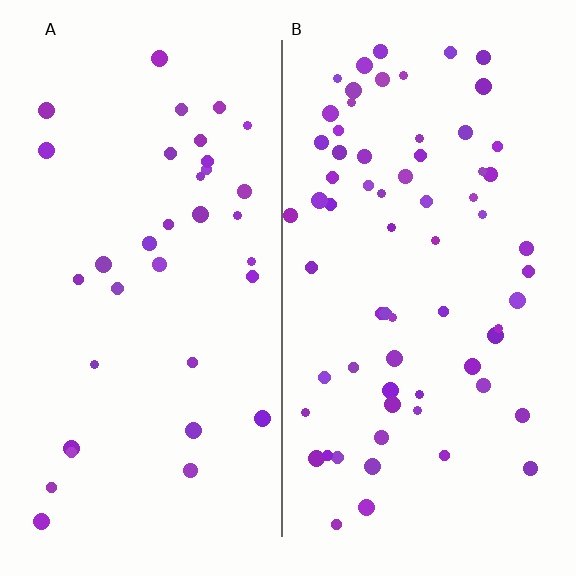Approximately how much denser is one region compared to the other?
Approximately 1.9× — region B over region A.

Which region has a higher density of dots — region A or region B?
B (the right).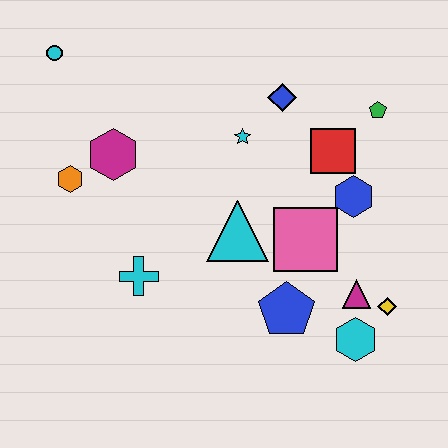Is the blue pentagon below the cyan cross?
Yes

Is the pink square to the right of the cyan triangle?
Yes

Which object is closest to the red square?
The blue hexagon is closest to the red square.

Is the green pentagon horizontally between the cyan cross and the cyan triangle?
No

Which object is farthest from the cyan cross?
The green pentagon is farthest from the cyan cross.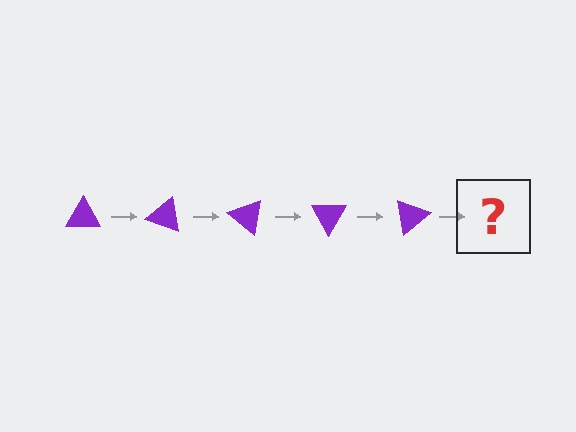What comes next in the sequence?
The next element should be a purple triangle rotated 100 degrees.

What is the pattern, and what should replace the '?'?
The pattern is that the triangle rotates 20 degrees each step. The '?' should be a purple triangle rotated 100 degrees.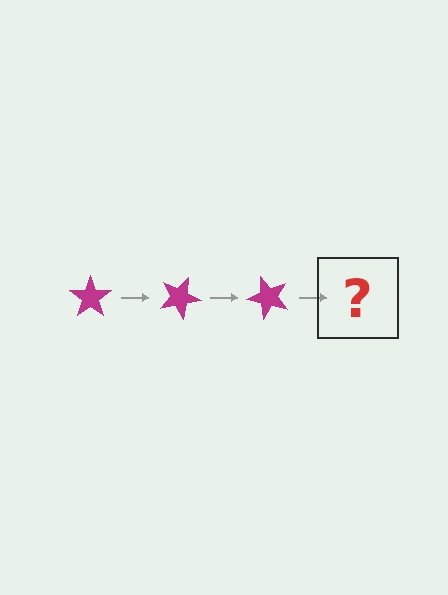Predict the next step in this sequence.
The next step is a magenta star rotated 75 degrees.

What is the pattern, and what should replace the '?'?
The pattern is that the star rotates 25 degrees each step. The '?' should be a magenta star rotated 75 degrees.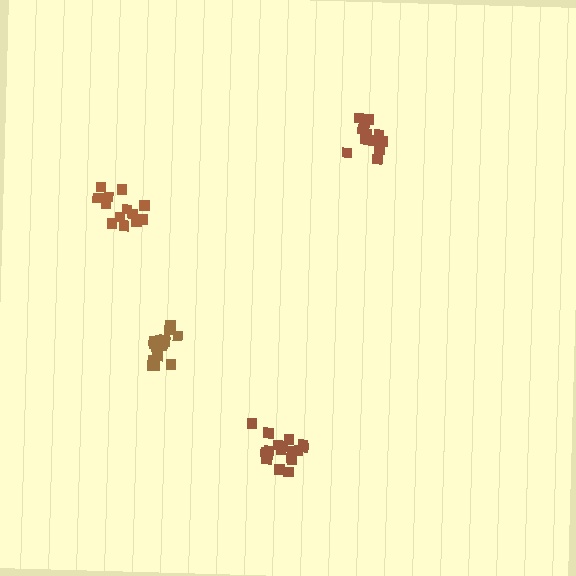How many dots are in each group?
Group 1: 18 dots, Group 2: 17 dots, Group 3: 14 dots, Group 4: 14 dots (63 total).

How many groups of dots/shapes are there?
There are 4 groups.